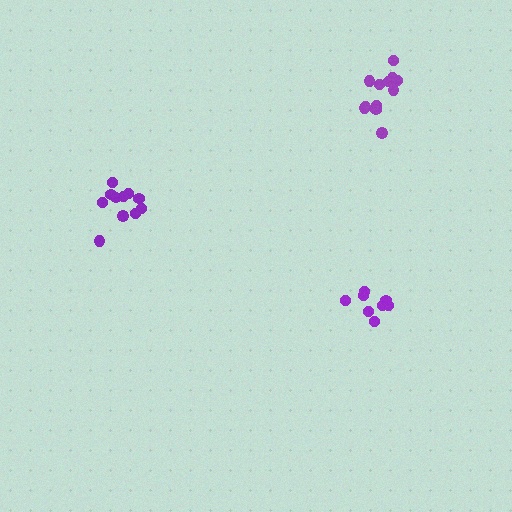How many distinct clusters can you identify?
There are 3 distinct clusters.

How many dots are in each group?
Group 1: 8 dots, Group 2: 12 dots, Group 3: 11 dots (31 total).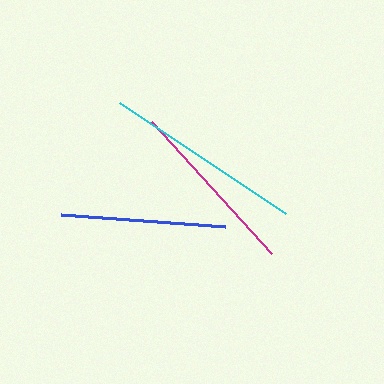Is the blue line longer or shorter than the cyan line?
The cyan line is longer than the blue line.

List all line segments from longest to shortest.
From longest to shortest: cyan, magenta, blue.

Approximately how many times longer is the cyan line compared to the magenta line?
The cyan line is approximately 1.1 times the length of the magenta line.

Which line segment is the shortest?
The blue line is the shortest at approximately 164 pixels.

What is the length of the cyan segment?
The cyan segment is approximately 200 pixels long.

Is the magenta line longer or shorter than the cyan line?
The cyan line is longer than the magenta line.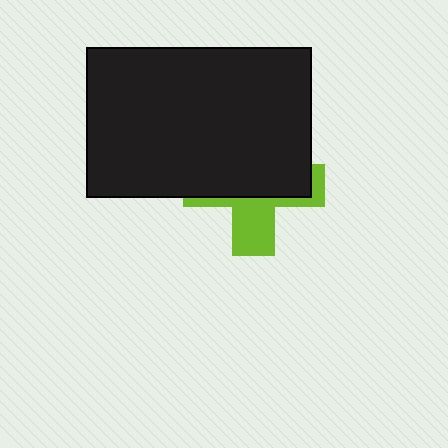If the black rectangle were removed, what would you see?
You would see the complete lime cross.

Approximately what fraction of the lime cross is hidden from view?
Roughly 62% of the lime cross is hidden behind the black rectangle.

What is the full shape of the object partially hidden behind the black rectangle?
The partially hidden object is a lime cross.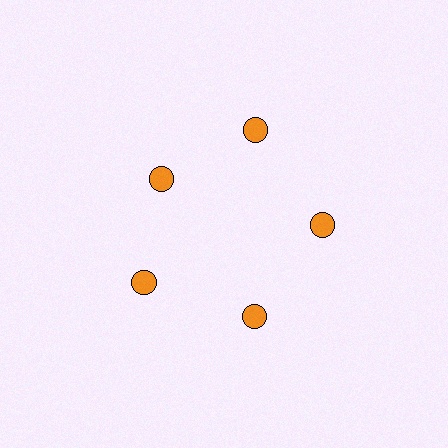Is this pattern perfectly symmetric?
No. The 5 orange circles are arranged in a ring, but one element near the 10 o'clock position is pulled inward toward the center, breaking the 5-fold rotational symmetry.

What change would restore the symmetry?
The symmetry would be restored by moving it outward, back onto the ring so that all 5 circles sit at equal angles and equal distance from the center.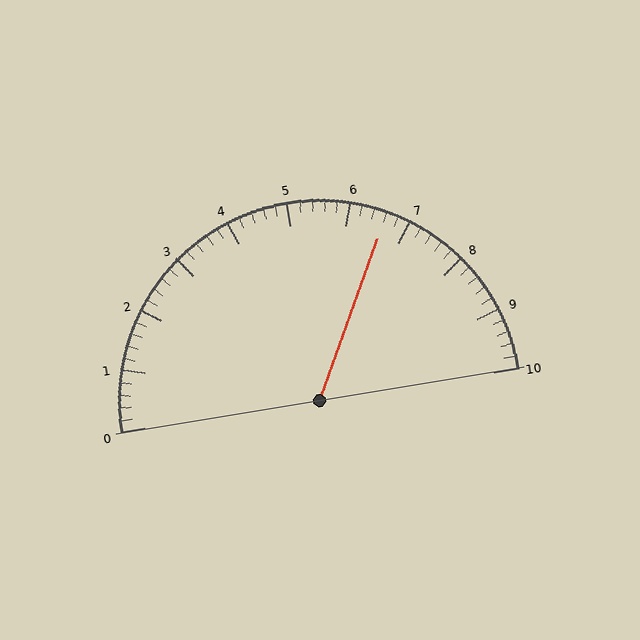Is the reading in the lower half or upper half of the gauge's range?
The reading is in the upper half of the range (0 to 10).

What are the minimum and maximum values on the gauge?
The gauge ranges from 0 to 10.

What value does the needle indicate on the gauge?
The needle indicates approximately 6.6.